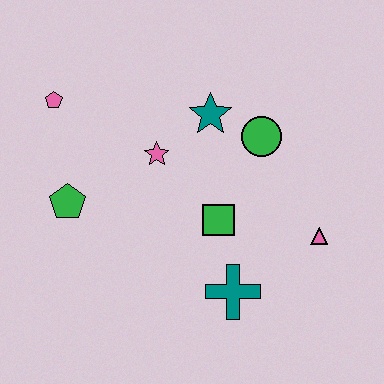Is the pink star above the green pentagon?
Yes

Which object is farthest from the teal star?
The teal cross is farthest from the teal star.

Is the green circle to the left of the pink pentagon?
No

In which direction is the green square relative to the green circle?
The green square is below the green circle.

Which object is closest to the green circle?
The teal star is closest to the green circle.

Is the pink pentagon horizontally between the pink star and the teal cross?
No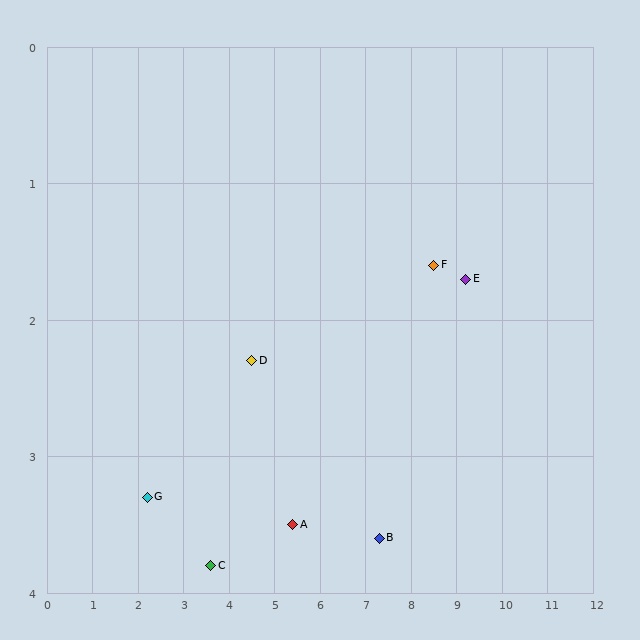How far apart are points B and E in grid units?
Points B and E are about 2.7 grid units apart.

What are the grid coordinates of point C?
Point C is at approximately (3.6, 3.8).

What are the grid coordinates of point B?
Point B is at approximately (7.3, 3.6).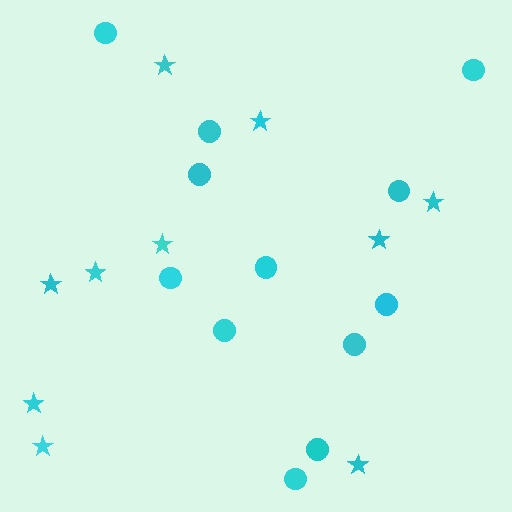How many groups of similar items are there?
There are 2 groups: one group of circles (12) and one group of stars (10).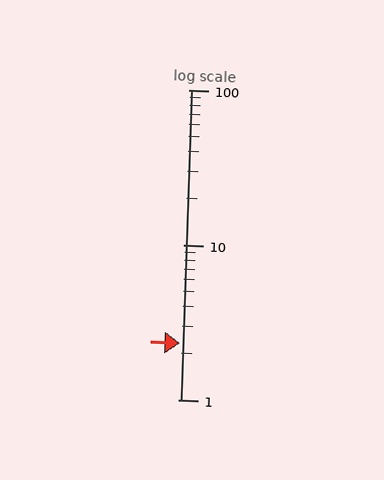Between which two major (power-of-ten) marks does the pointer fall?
The pointer is between 1 and 10.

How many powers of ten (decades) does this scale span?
The scale spans 2 decades, from 1 to 100.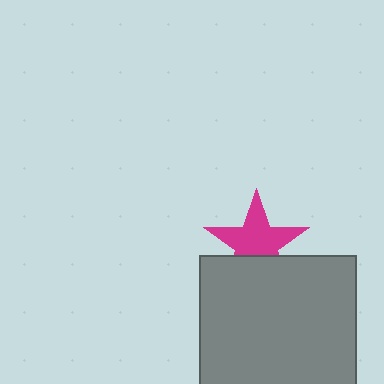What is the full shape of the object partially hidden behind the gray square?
The partially hidden object is a magenta star.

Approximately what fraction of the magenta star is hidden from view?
Roughly 31% of the magenta star is hidden behind the gray square.